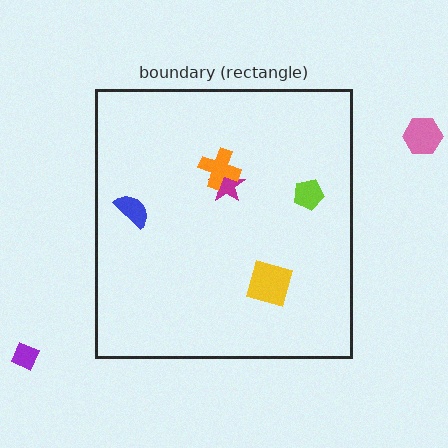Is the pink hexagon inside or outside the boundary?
Outside.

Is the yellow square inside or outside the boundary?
Inside.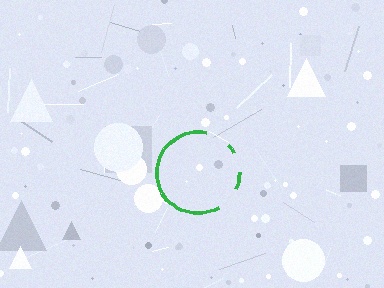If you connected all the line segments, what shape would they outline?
They would outline a circle.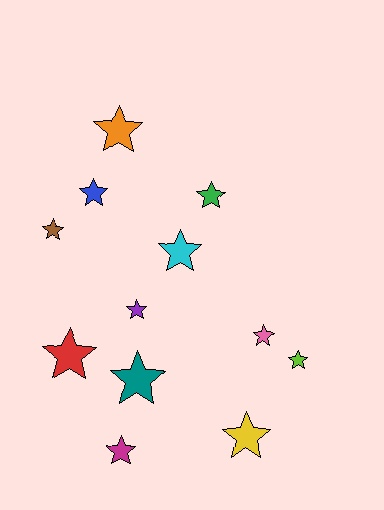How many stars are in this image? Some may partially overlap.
There are 12 stars.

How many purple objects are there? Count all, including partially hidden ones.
There is 1 purple object.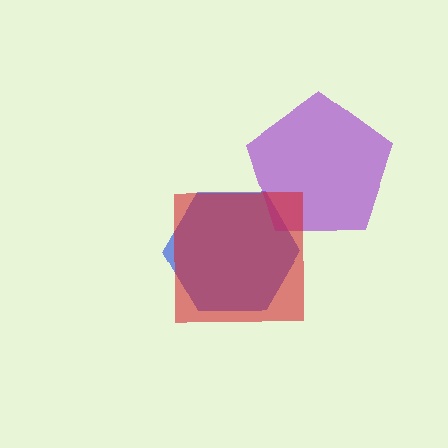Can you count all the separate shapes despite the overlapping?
Yes, there are 3 separate shapes.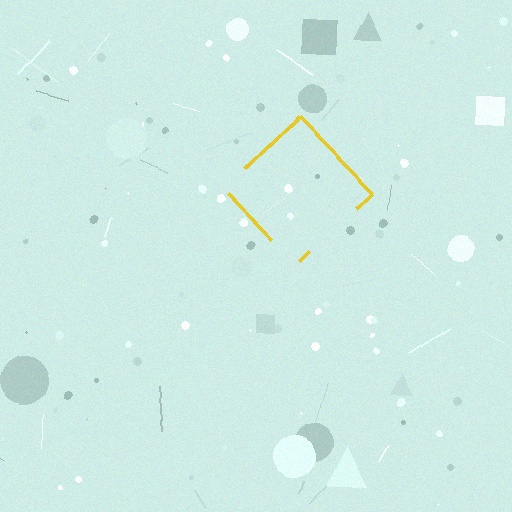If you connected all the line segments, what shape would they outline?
They would outline a diamond.